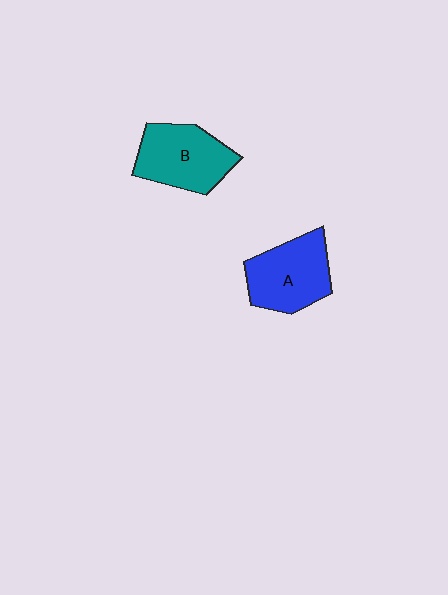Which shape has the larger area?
Shape B (teal).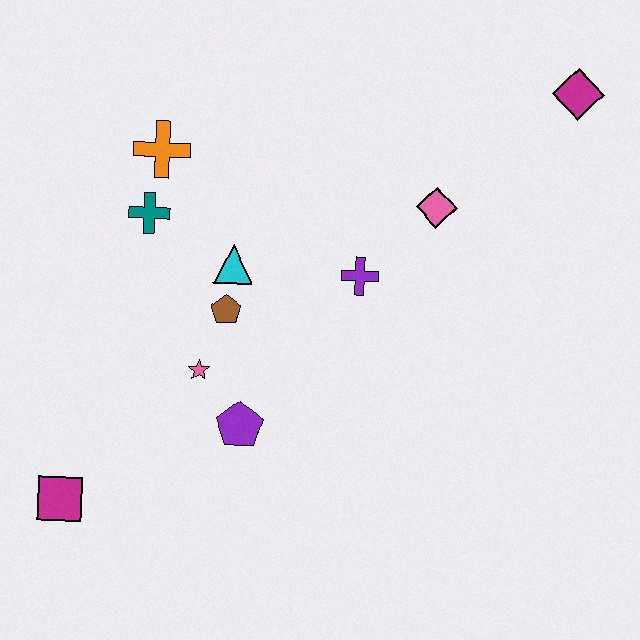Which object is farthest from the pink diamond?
The magenta square is farthest from the pink diamond.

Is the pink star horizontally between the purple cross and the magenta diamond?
No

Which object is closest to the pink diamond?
The purple cross is closest to the pink diamond.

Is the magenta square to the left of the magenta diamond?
Yes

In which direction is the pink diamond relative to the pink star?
The pink diamond is to the right of the pink star.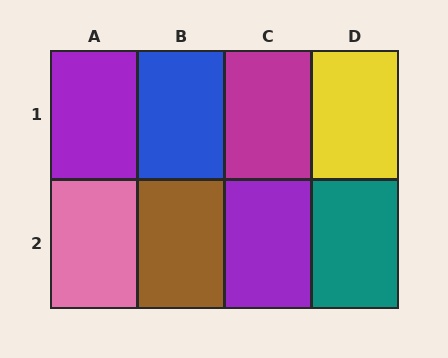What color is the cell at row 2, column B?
Brown.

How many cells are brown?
1 cell is brown.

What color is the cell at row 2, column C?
Purple.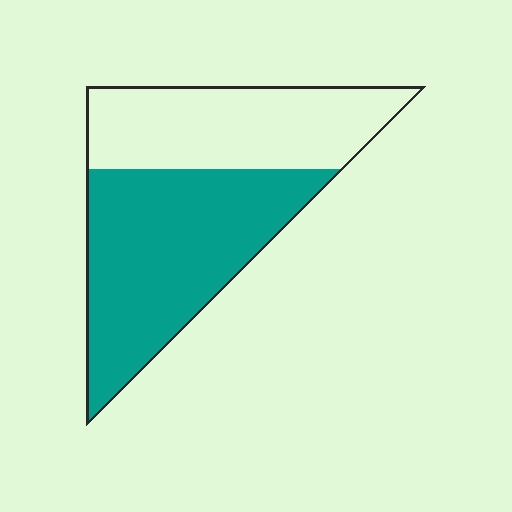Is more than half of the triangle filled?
Yes.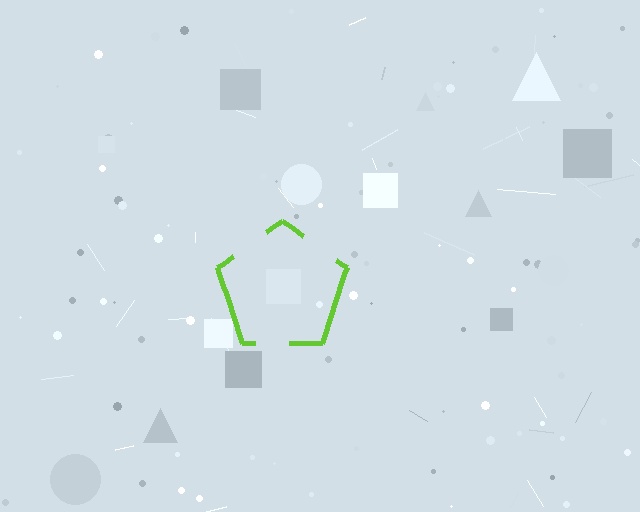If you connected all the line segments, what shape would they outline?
They would outline a pentagon.